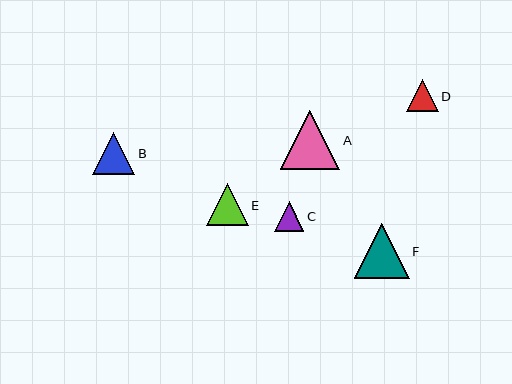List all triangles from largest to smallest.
From largest to smallest: A, F, B, E, D, C.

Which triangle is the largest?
Triangle A is the largest with a size of approximately 60 pixels.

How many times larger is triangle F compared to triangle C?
Triangle F is approximately 1.9 times the size of triangle C.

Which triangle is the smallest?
Triangle C is the smallest with a size of approximately 29 pixels.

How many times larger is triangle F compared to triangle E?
Triangle F is approximately 1.3 times the size of triangle E.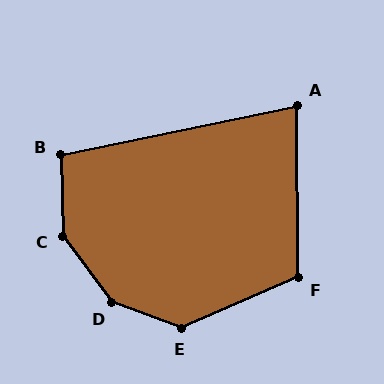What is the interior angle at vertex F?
Approximately 113 degrees (obtuse).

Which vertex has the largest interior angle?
D, at approximately 147 degrees.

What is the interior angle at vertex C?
Approximately 145 degrees (obtuse).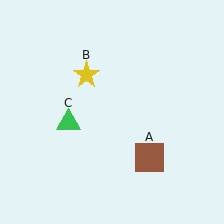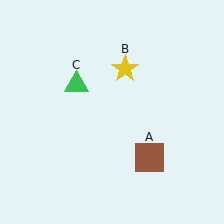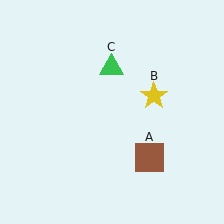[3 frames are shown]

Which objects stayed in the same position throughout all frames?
Brown square (object A) remained stationary.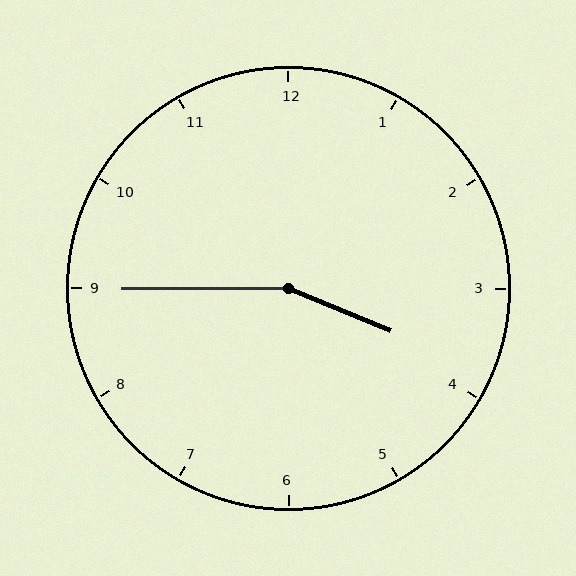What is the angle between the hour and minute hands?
Approximately 158 degrees.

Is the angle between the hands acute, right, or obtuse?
It is obtuse.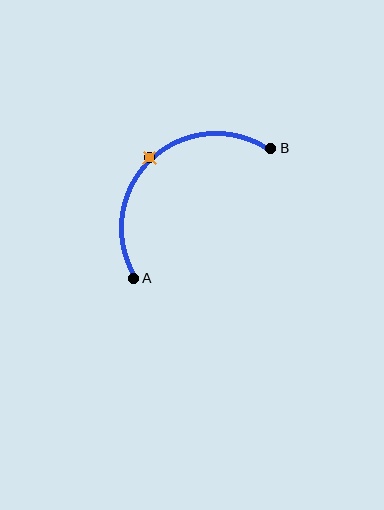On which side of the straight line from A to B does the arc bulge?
The arc bulges above and to the left of the straight line connecting A and B.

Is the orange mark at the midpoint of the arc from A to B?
Yes. The orange mark lies on the arc at equal arc-length from both A and B — it is the arc midpoint.